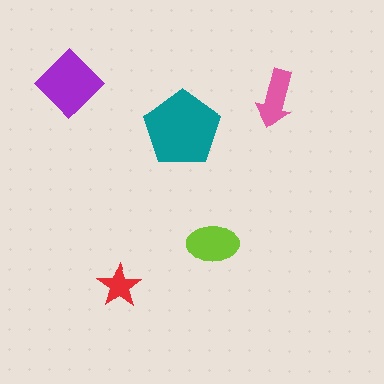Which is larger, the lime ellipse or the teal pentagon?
The teal pentagon.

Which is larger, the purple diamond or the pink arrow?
The purple diamond.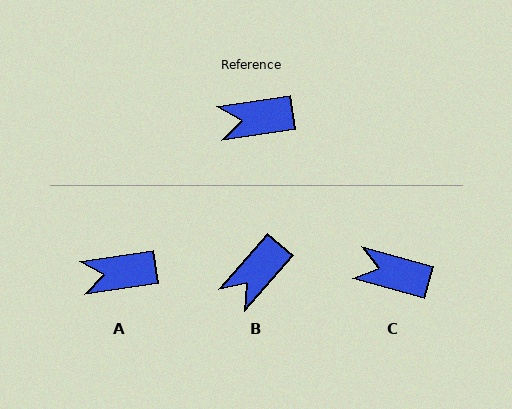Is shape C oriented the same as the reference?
No, it is off by about 24 degrees.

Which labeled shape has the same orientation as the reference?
A.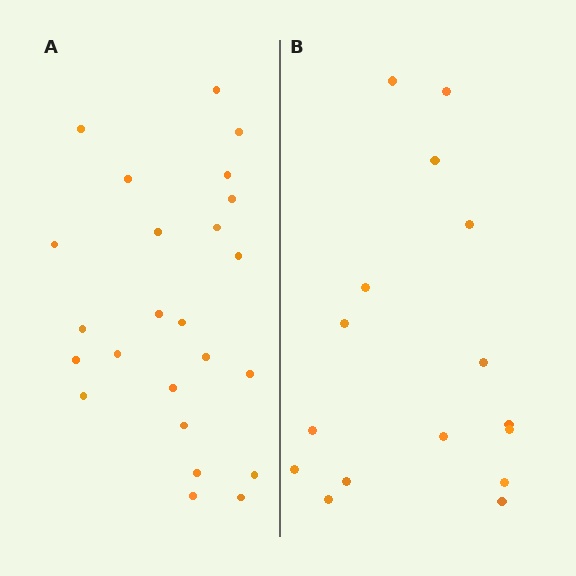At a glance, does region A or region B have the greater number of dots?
Region A (the left region) has more dots.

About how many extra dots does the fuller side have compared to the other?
Region A has roughly 8 or so more dots than region B.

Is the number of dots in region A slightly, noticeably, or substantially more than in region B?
Region A has substantially more. The ratio is roughly 1.5 to 1.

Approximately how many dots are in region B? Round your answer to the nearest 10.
About 20 dots. (The exact count is 16, which rounds to 20.)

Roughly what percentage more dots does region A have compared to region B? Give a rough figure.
About 50% more.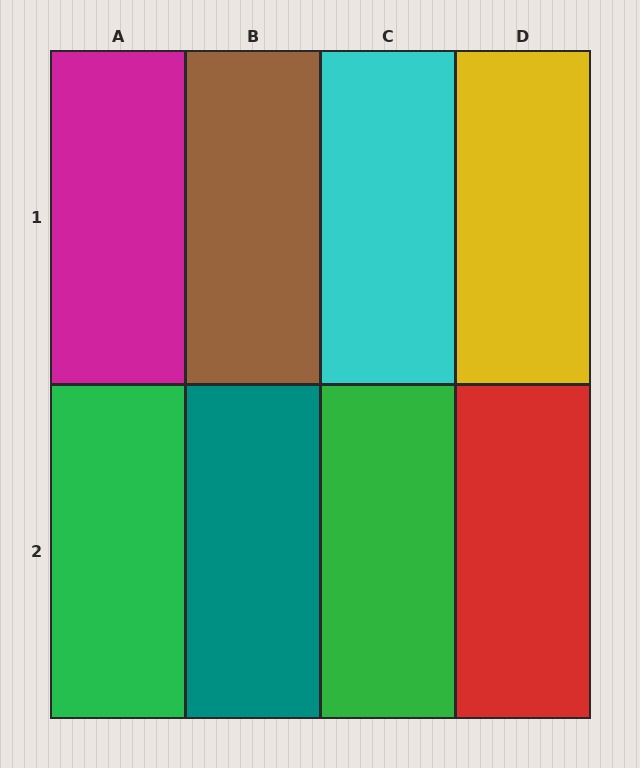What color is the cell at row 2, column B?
Teal.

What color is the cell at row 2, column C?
Green.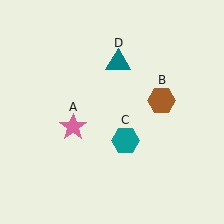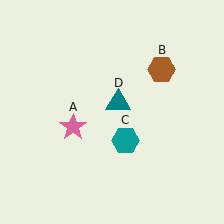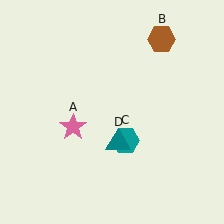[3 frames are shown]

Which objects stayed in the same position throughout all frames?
Pink star (object A) and teal hexagon (object C) remained stationary.